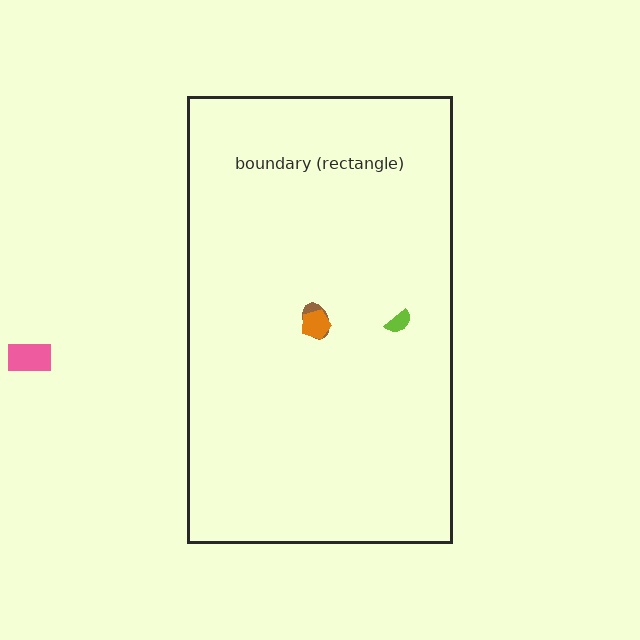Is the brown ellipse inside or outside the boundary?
Inside.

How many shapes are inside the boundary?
3 inside, 1 outside.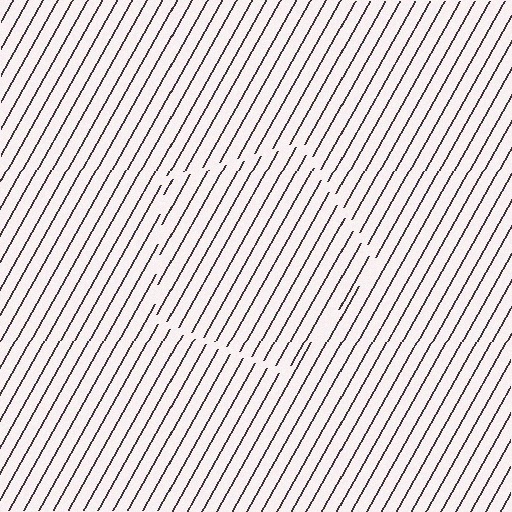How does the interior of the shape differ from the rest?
The interior of the shape contains the same grating, shifted by half a period — the contour is defined by the phase discontinuity where line-ends from the inner and outer gratings abut.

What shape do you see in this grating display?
An illusory pentagon. The interior of the shape contains the same grating, shifted by half a period — the contour is defined by the phase discontinuity where line-ends from the inner and outer gratings abut.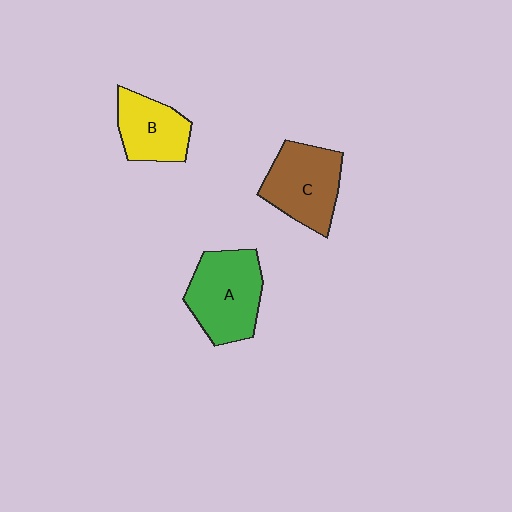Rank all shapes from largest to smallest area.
From largest to smallest: A (green), C (brown), B (yellow).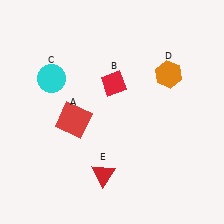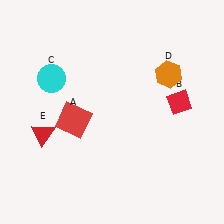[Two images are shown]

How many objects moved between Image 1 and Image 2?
2 objects moved between the two images.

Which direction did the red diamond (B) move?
The red diamond (B) moved right.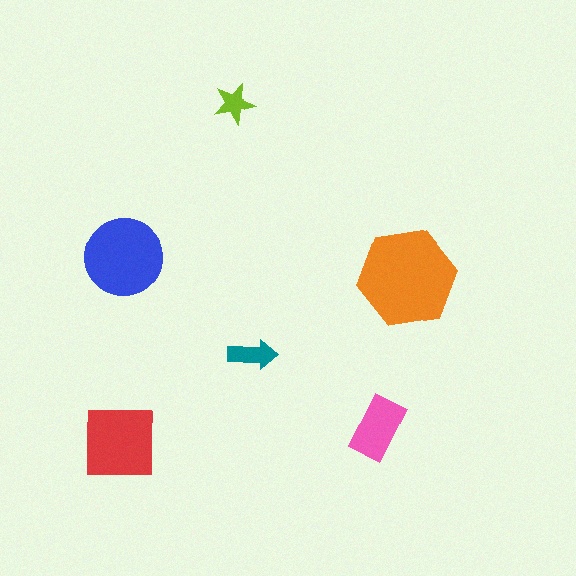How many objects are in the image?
There are 6 objects in the image.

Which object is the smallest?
The lime star.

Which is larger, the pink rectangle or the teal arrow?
The pink rectangle.